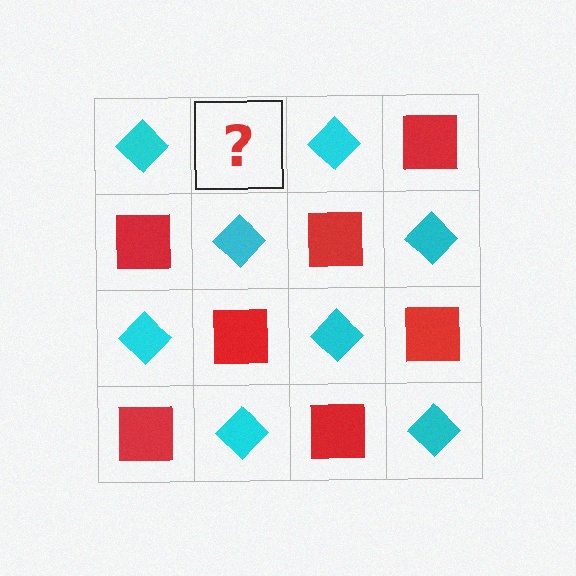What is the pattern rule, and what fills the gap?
The rule is that it alternates cyan diamond and red square in a checkerboard pattern. The gap should be filled with a red square.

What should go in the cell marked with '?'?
The missing cell should contain a red square.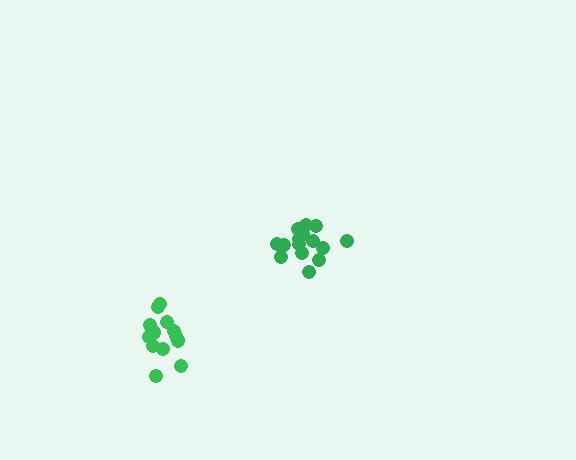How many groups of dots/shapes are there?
There are 2 groups.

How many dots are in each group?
Group 1: 14 dots, Group 2: 15 dots (29 total).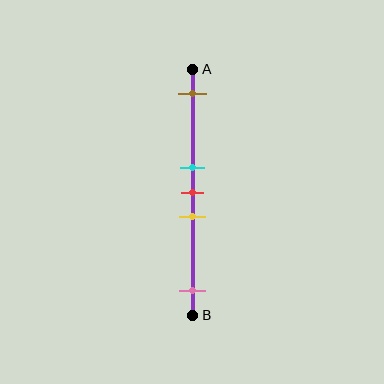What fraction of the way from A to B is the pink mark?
The pink mark is approximately 90% (0.9) of the way from A to B.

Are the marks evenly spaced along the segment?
No, the marks are not evenly spaced.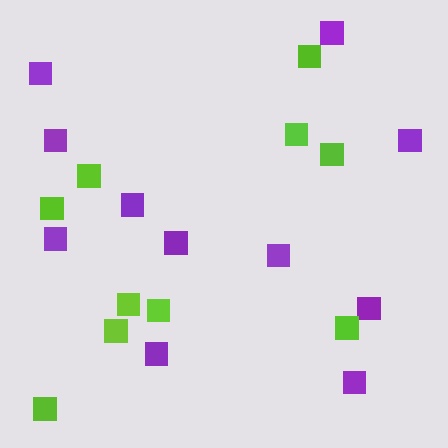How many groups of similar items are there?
There are 2 groups: one group of purple squares (11) and one group of lime squares (10).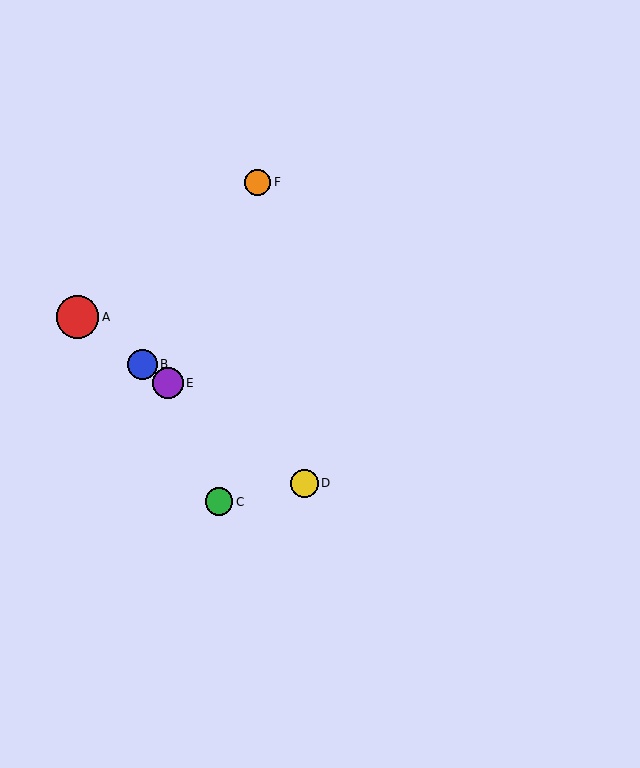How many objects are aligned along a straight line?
4 objects (A, B, D, E) are aligned along a straight line.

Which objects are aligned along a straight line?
Objects A, B, D, E are aligned along a straight line.